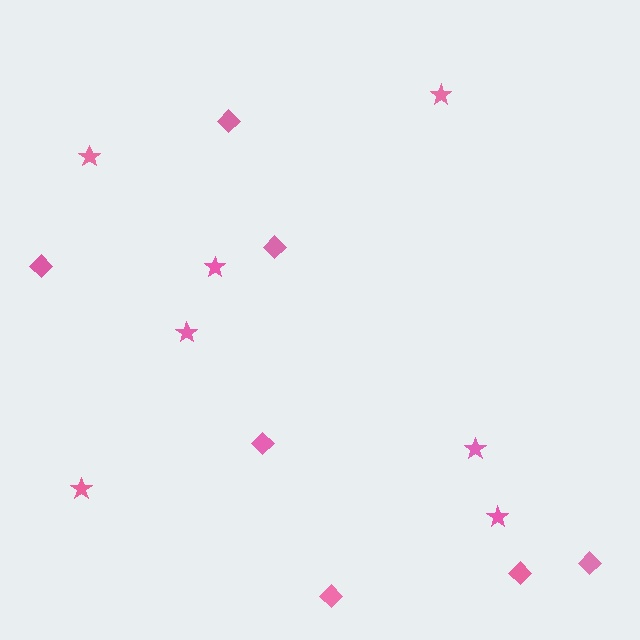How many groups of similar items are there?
There are 2 groups: one group of diamonds (7) and one group of stars (7).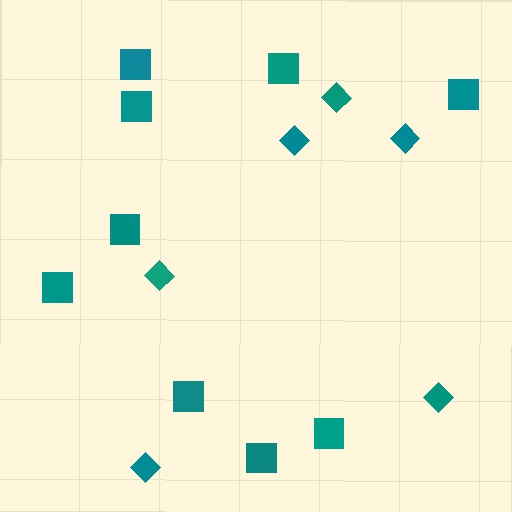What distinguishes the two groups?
There are 2 groups: one group of diamonds (6) and one group of squares (9).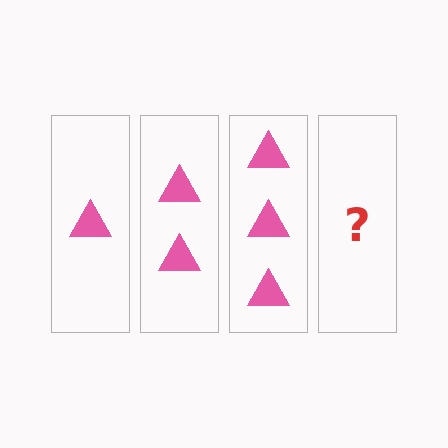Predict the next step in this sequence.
The next step is 4 triangles.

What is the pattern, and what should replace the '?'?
The pattern is that each step adds one more triangle. The '?' should be 4 triangles.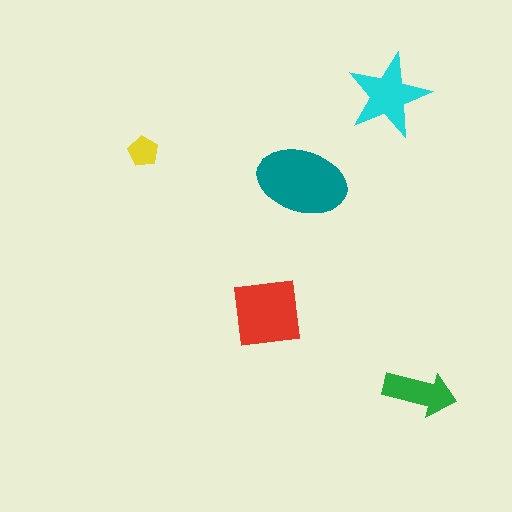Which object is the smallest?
The yellow pentagon.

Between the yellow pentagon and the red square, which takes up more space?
The red square.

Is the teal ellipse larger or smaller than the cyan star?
Larger.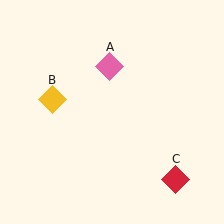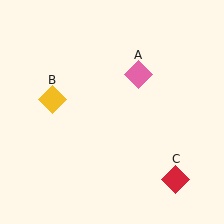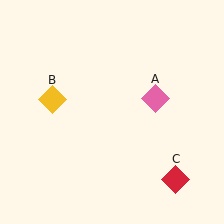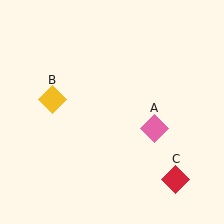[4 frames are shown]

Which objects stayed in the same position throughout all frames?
Yellow diamond (object B) and red diamond (object C) remained stationary.